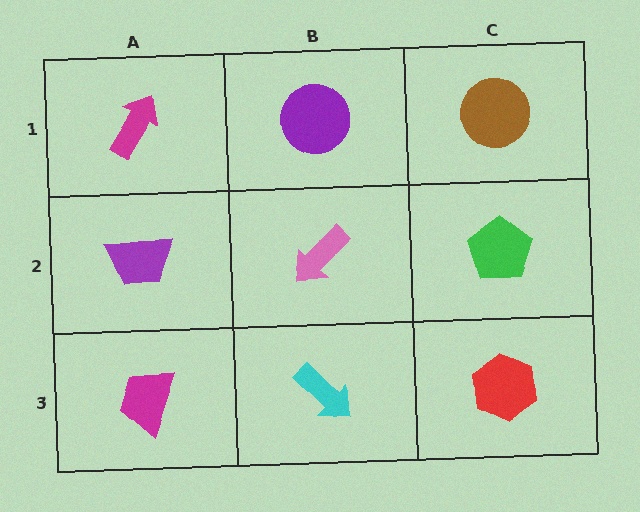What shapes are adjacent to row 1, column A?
A purple trapezoid (row 2, column A), a purple circle (row 1, column B).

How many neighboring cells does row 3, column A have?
2.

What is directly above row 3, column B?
A pink arrow.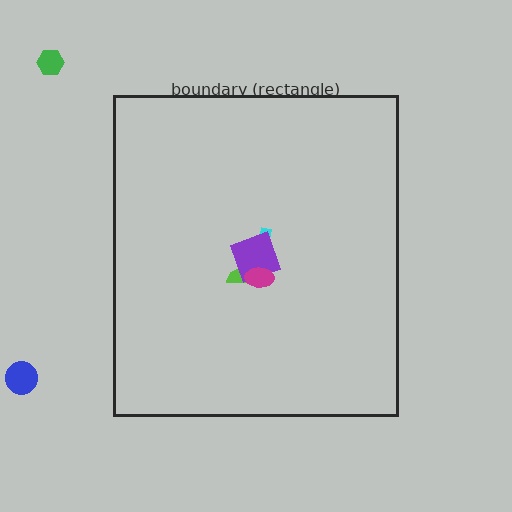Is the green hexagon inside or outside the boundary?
Outside.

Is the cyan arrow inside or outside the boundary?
Inside.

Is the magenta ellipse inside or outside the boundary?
Inside.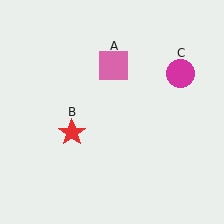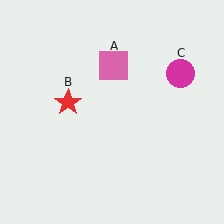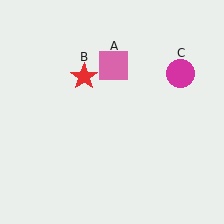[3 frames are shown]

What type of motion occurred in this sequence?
The red star (object B) rotated clockwise around the center of the scene.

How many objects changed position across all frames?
1 object changed position: red star (object B).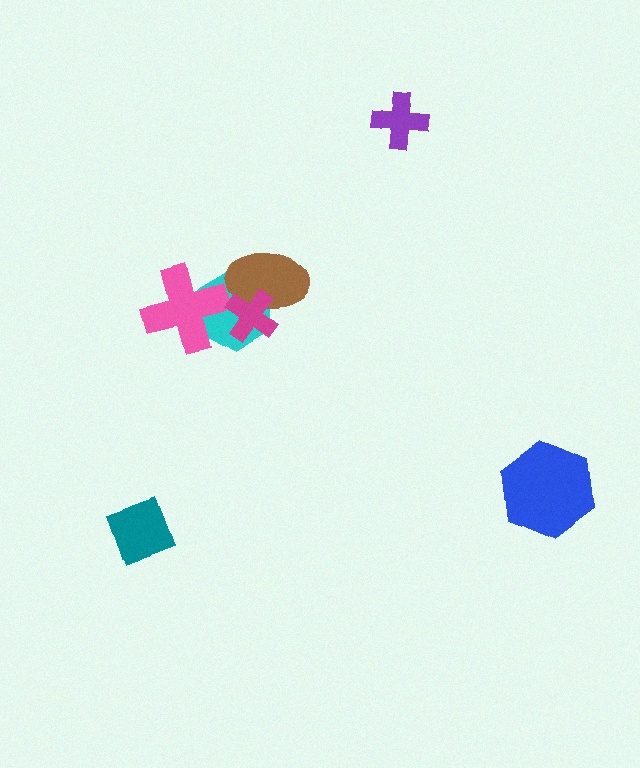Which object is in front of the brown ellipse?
The magenta cross is in front of the brown ellipse.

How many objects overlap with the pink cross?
1 object overlaps with the pink cross.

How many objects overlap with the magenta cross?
2 objects overlap with the magenta cross.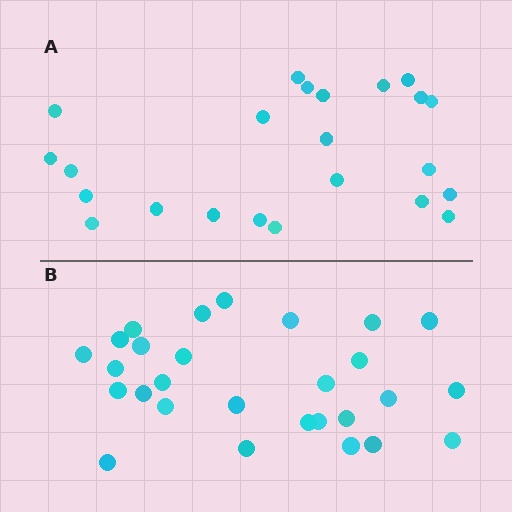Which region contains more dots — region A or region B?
Region B (the bottom region) has more dots.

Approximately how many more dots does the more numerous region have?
Region B has about 5 more dots than region A.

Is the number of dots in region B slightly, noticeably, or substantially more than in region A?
Region B has only slightly more — the two regions are fairly close. The ratio is roughly 1.2 to 1.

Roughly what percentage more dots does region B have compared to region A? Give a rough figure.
About 20% more.